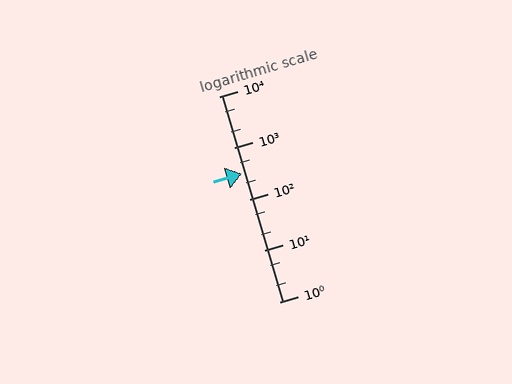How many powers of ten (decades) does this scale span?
The scale spans 4 decades, from 1 to 10000.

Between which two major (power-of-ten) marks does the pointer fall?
The pointer is between 100 and 1000.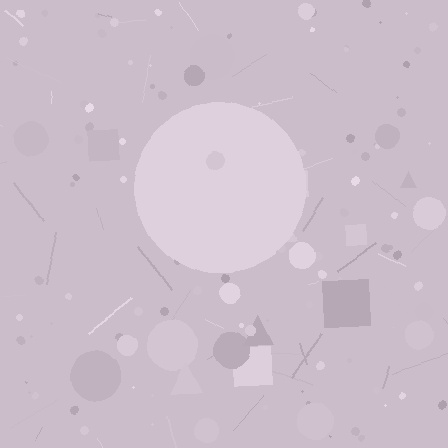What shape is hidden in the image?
A circle is hidden in the image.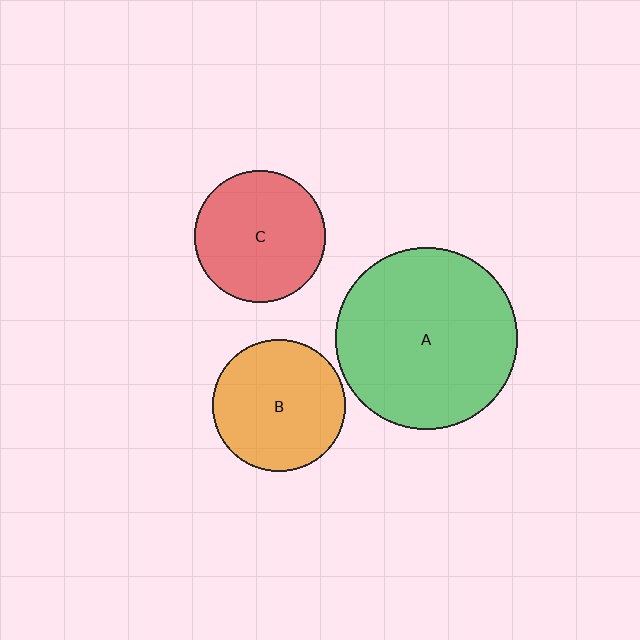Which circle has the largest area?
Circle A (green).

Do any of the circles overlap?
No, none of the circles overlap.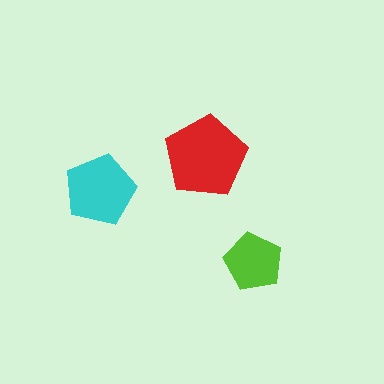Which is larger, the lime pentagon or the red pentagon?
The red one.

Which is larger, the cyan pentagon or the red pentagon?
The red one.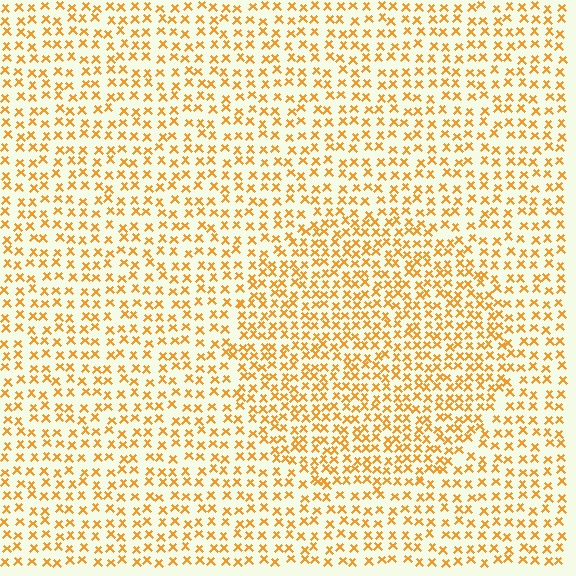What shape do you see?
I see a circle.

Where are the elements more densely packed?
The elements are more densely packed inside the circle boundary.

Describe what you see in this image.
The image contains small orange elements arranged at two different densities. A circle-shaped region is visible where the elements are more densely packed than the surrounding area.